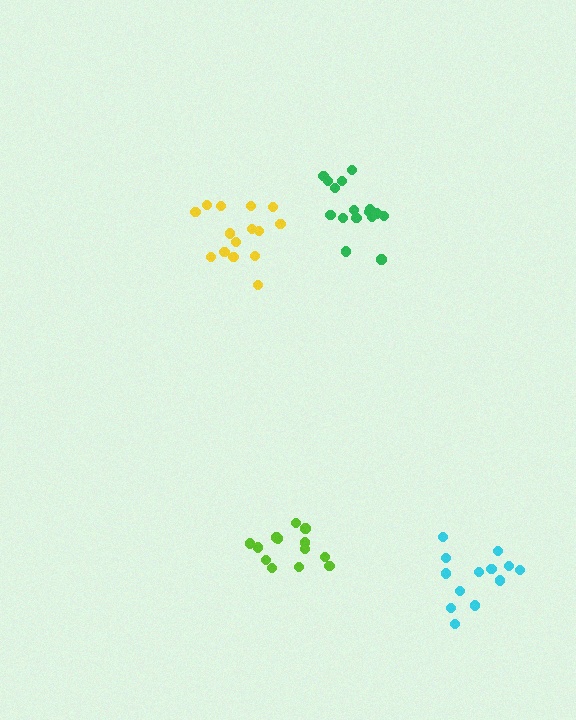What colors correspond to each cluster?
The clusters are colored: yellow, lime, green, cyan.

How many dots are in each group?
Group 1: 15 dots, Group 2: 13 dots, Group 3: 16 dots, Group 4: 13 dots (57 total).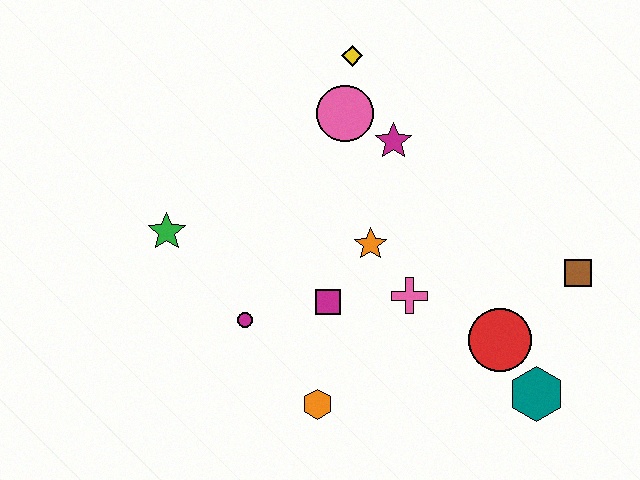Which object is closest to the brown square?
The red circle is closest to the brown square.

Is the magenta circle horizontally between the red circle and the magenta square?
No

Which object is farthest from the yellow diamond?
The teal hexagon is farthest from the yellow diamond.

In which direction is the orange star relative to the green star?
The orange star is to the right of the green star.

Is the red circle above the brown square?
No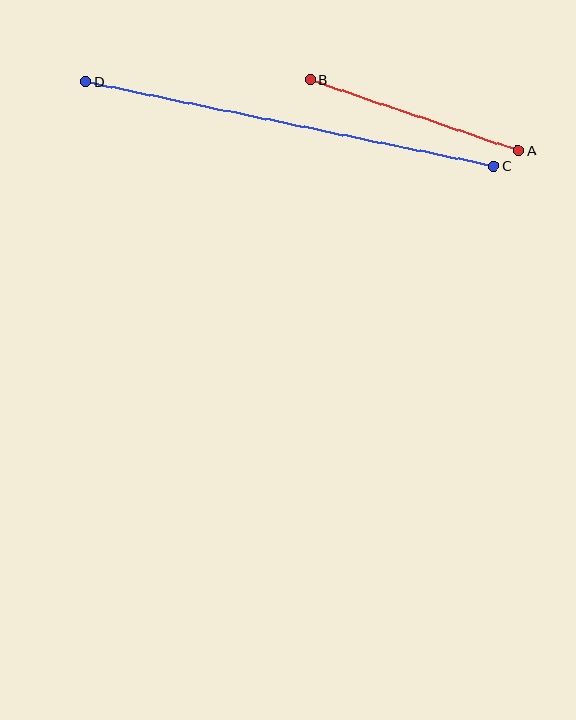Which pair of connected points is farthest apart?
Points C and D are farthest apart.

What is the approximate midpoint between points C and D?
The midpoint is at approximately (290, 124) pixels.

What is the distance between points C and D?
The distance is approximately 417 pixels.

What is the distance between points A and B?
The distance is approximately 220 pixels.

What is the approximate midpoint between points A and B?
The midpoint is at approximately (414, 115) pixels.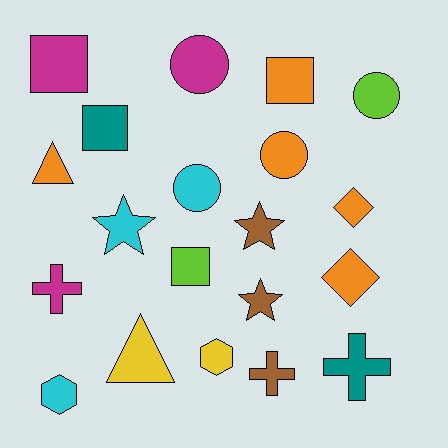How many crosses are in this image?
There are 3 crosses.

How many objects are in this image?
There are 20 objects.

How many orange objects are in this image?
There are 5 orange objects.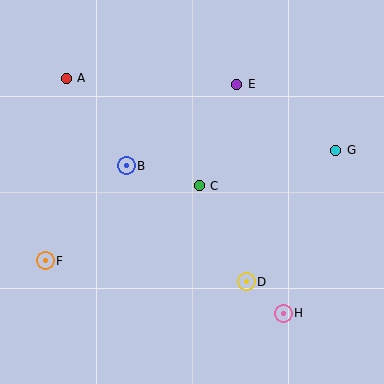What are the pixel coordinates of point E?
Point E is at (237, 84).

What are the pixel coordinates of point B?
Point B is at (126, 166).